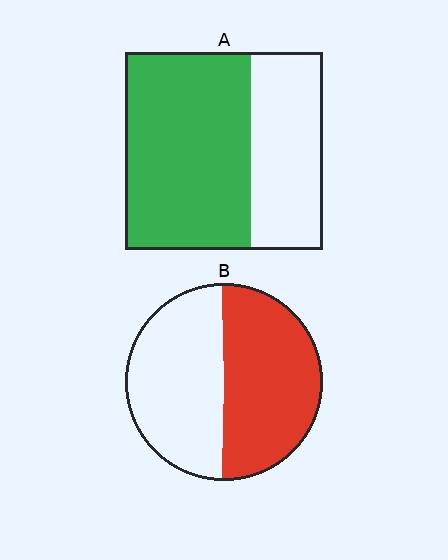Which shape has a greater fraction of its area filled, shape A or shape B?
Shape A.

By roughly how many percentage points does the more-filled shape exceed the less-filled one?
By roughly 15 percentage points (A over B).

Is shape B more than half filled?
Roughly half.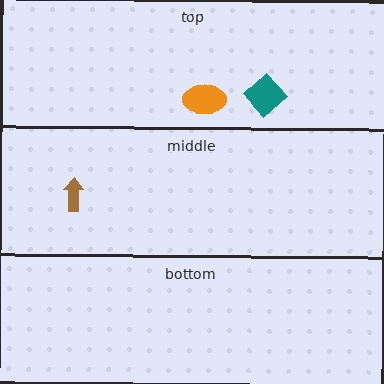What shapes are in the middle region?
The brown arrow.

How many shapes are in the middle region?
1.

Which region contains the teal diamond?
The top region.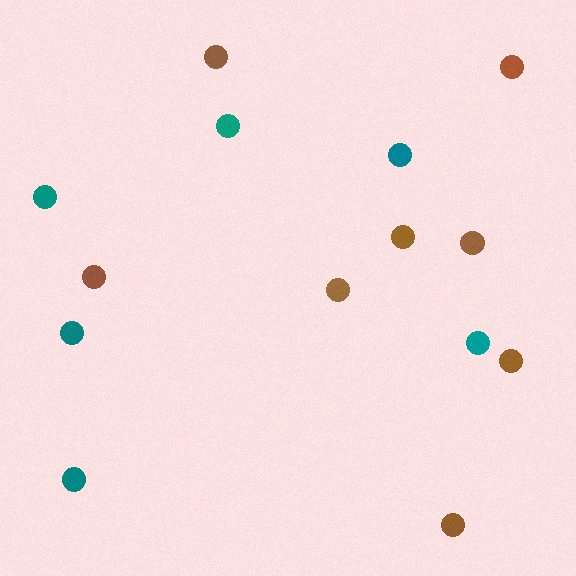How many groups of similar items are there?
There are 2 groups: one group of teal circles (6) and one group of brown circles (8).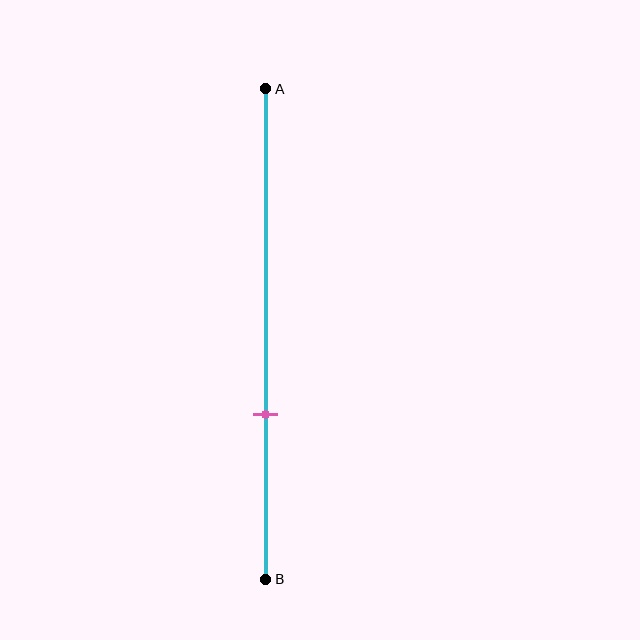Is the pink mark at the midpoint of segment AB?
No, the mark is at about 65% from A, not at the 50% midpoint.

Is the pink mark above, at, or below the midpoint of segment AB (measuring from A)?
The pink mark is below the midpoint of segment AB.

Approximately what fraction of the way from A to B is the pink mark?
The pink mark is approximately 65% of the way from A to B.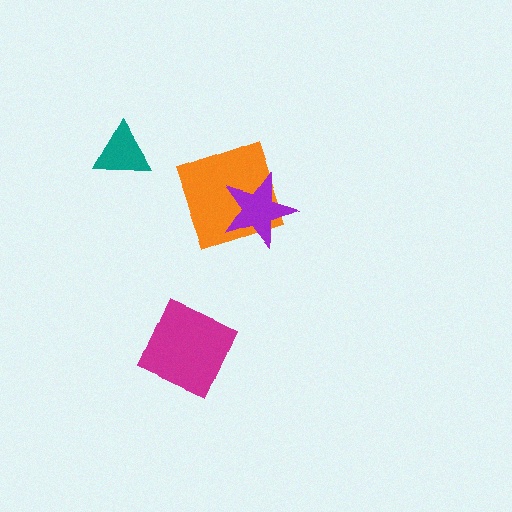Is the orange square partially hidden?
Yes, it is partially covered by another shape.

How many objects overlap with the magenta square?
0 objects overlap with the magenta square.